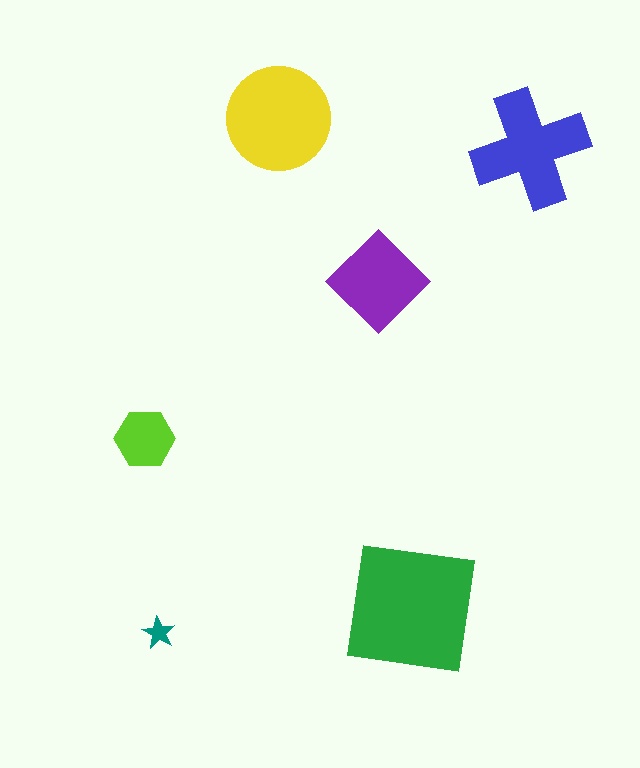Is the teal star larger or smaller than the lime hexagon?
Smaller.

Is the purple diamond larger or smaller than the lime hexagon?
Larger.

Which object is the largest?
The green square.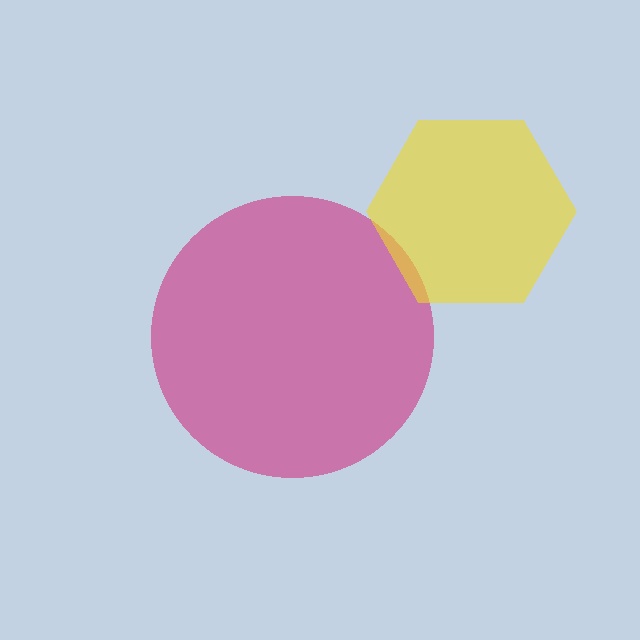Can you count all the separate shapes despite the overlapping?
Yes, there are 2 separate shapes.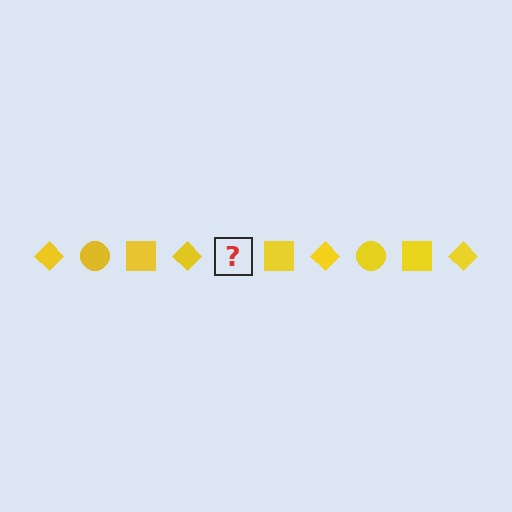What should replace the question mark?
The question mark should be replaced with a yellow circle.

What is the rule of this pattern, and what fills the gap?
The rule is that the pattern cycles through diamond, circle, square shapes in yellow. The gap should be filled with a yellow circle.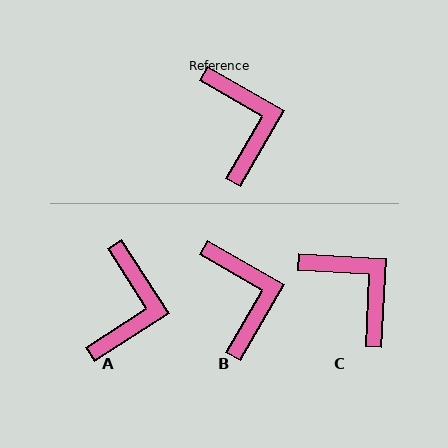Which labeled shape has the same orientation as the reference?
B.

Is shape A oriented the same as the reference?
No, it is off by about 27 degrees.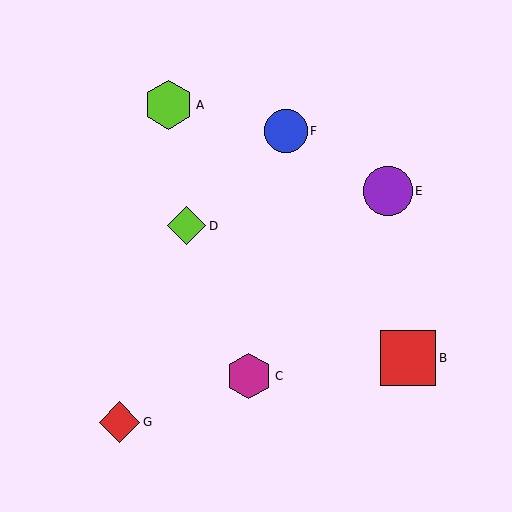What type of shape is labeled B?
Shape B is a red square.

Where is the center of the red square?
The center of the red square is at (408, 358).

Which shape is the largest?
The red square (labeled B) is the largest.